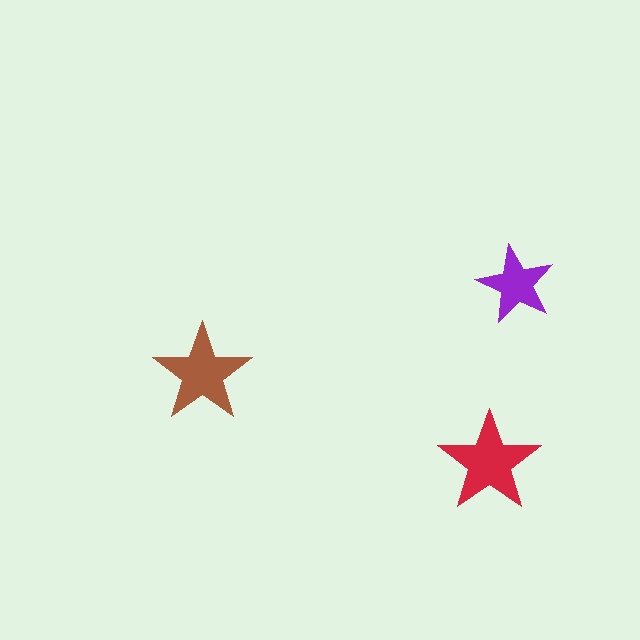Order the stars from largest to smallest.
the red one, the brown one, the purple one.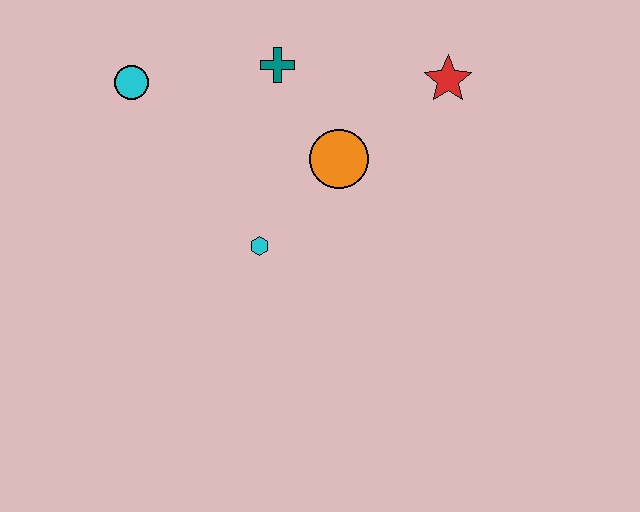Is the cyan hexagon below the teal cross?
Yes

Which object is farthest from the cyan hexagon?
The red star is farthest from the cyan hexagon.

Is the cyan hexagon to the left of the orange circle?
Yes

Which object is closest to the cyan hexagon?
The orange circle is closest to the cyan hexagon.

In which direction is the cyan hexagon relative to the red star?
The cyan hexagon is to the left of the red star.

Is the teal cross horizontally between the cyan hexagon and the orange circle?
Yes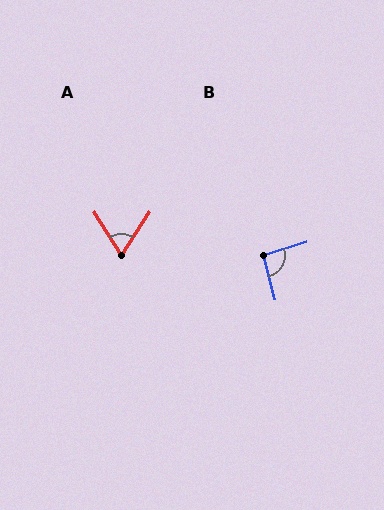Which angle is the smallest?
A, at approximately 65 degrees.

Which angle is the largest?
B, at approximately 93 degrees.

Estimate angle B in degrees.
Approximately 93 degrees.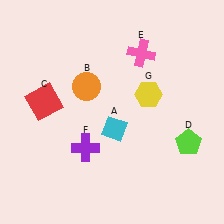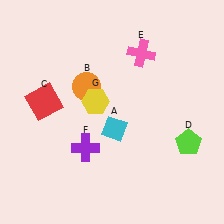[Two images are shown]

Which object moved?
The yellow hexagon (G) moved left.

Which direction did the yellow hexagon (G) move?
The yellow hexagon (G) moved left.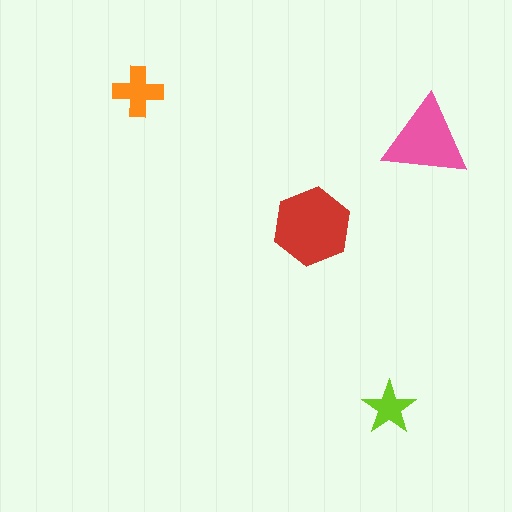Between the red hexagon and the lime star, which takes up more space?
The red hexagon.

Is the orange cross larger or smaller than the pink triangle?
Smaller.